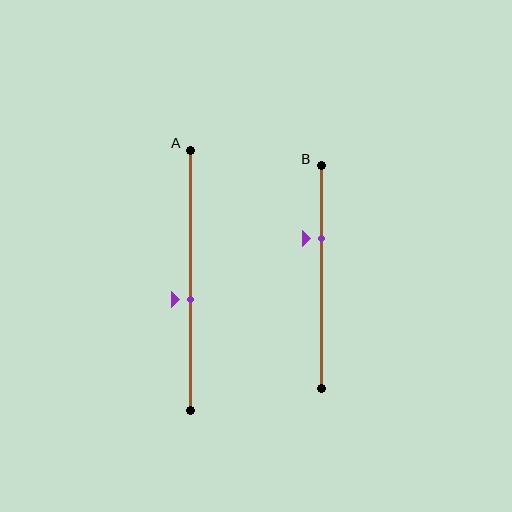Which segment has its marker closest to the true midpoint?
Segment A has its marker closest to the true midpoint.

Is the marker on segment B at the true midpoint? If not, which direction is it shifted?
No, the marker on segment B is shifted upward by about 17% of the segment length.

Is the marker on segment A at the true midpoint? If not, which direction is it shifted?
No, the marker on segment A is shifted downward by about 7% of the segment length.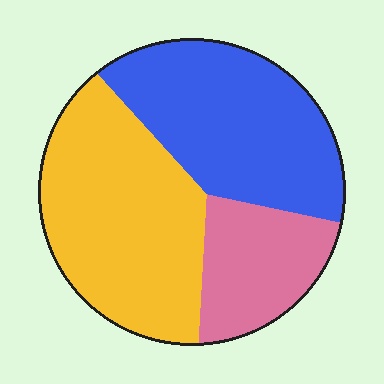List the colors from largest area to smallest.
From largest to smallest: yellow, blue, pink.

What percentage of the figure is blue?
Blue covers roughly 40% of the figure.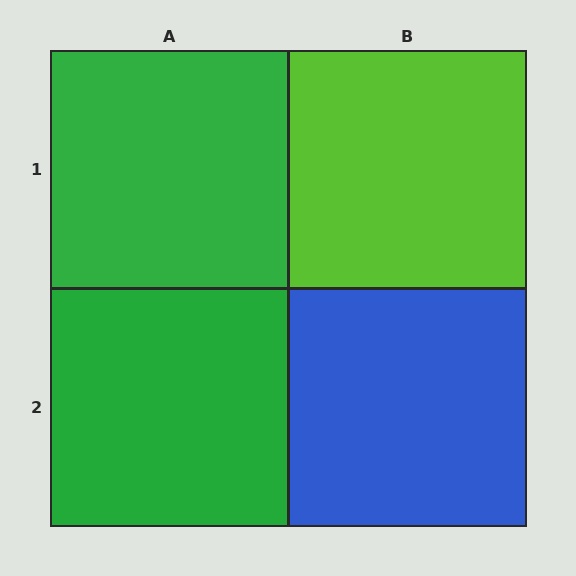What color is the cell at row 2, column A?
Green.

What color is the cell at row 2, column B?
Blue.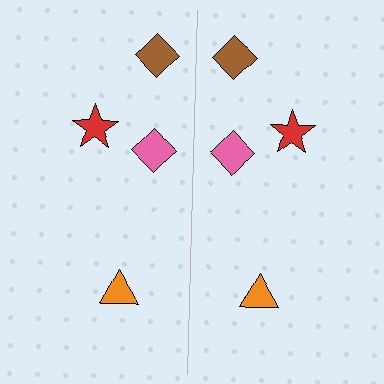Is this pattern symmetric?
Yes, this pattern has bilateral (reflection) symmetry.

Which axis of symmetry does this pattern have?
The pattern has a vertical axis of symmetry running through the center of the image.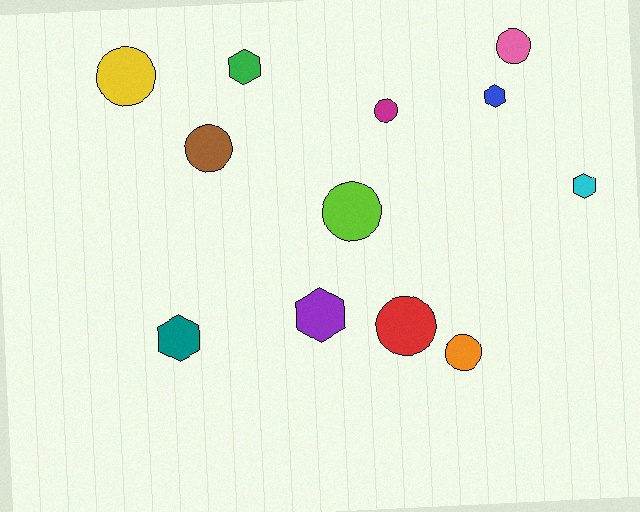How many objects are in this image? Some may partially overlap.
There are 12 objects.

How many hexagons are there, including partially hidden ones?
There are 5 hexagons.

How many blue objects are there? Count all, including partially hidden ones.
There is 1 blue object.